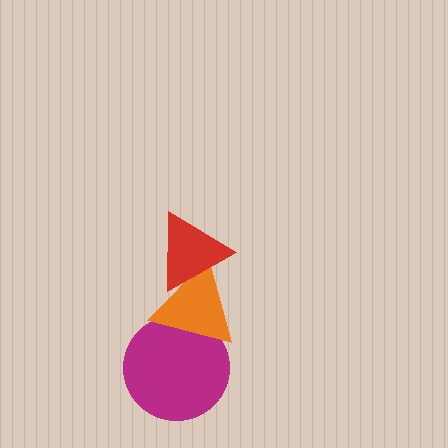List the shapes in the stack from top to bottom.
From top to bottom: the red triangle, the orange triangle, the magenta circle.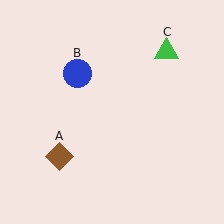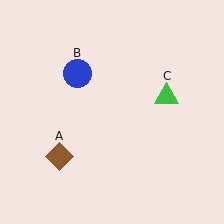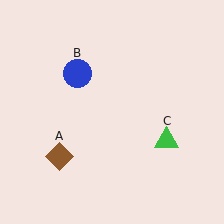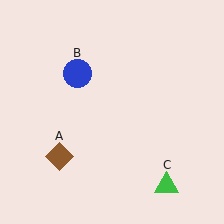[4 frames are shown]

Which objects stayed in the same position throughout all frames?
Brown diamond (object A) and blue circle (object B) remained stationary.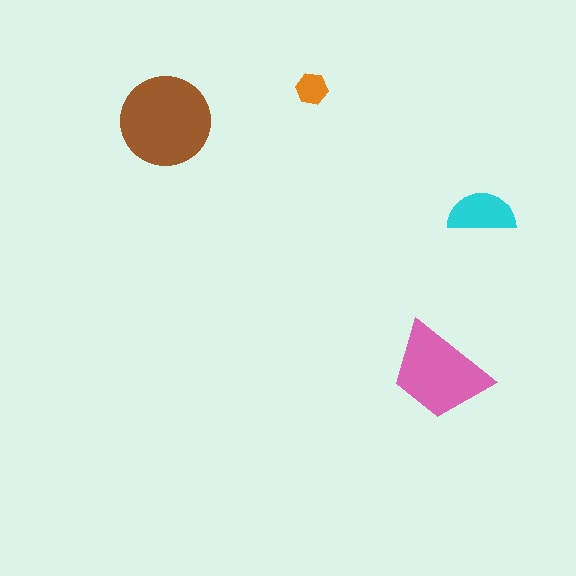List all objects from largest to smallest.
The brown circle, the pink trapezoid, the cyan semicircle, the orange hexagon.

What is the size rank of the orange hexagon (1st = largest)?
4th.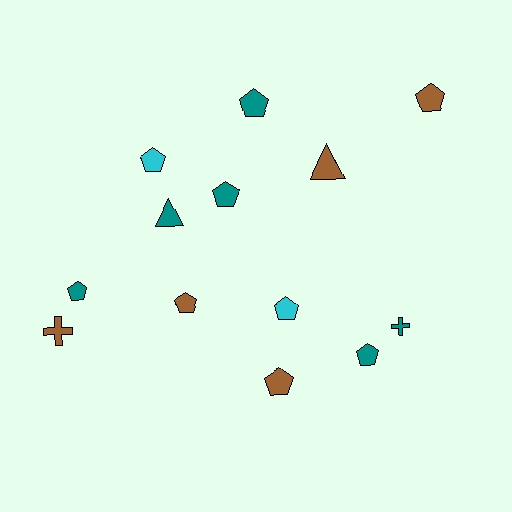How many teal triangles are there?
There is 1 teal triangle.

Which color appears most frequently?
Teal, with 6 objects.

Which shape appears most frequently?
Pentagon, with 9 objects.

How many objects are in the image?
There are 13 objects.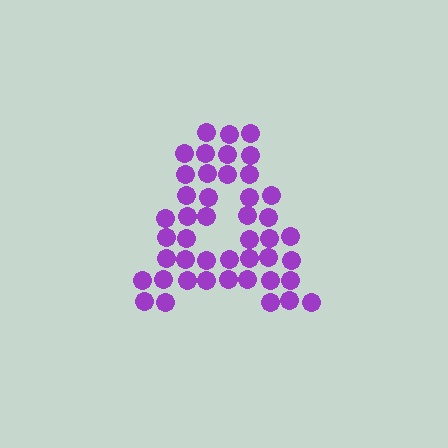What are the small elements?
The small elements are circles.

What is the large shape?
The large shape is the letter A.